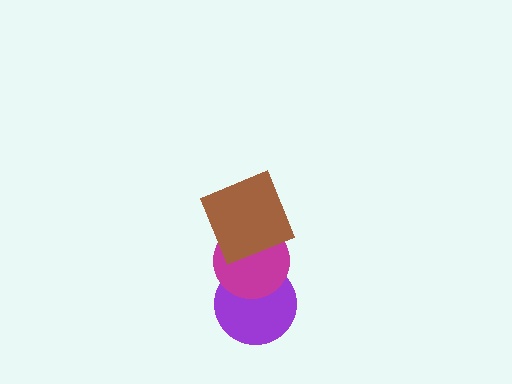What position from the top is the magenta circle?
The magenta circle is 2nd from the top.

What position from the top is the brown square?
The brown square is 1st from the top.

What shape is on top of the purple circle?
The magenta circle is on top of the purple circle.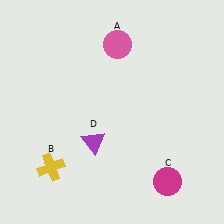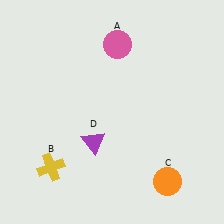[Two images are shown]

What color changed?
The circle (C) changed from magenta in Image 1 to orange in Image 2.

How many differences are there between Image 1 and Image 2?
There is 1 difference between the two images.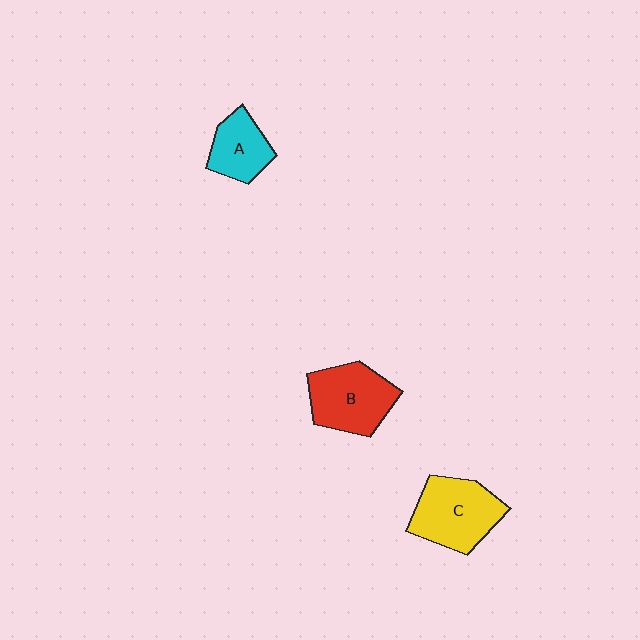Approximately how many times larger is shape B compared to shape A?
Approximately 1.5 times.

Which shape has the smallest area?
Shape A (cyan).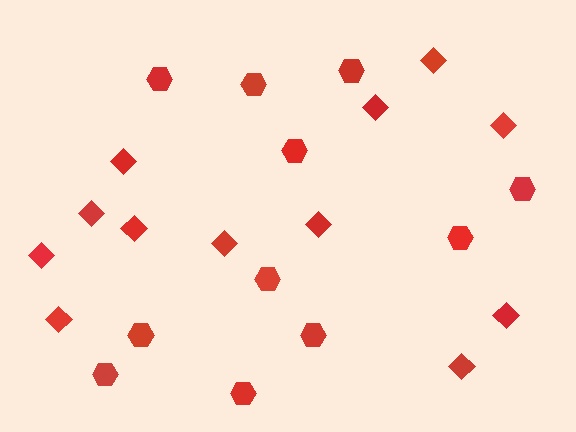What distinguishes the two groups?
There are 2 groups: one group of diamonds (12) and one group of hexagons (11).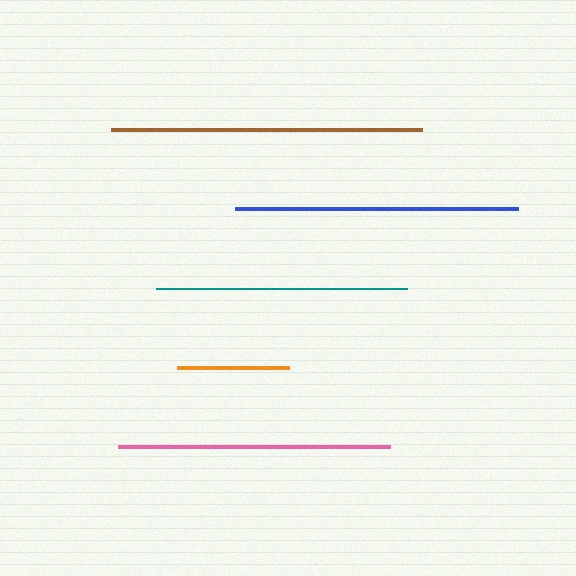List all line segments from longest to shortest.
From longest to shortest: brown, blue, pink, teal, orange.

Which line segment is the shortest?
The orange line is the shortest at approximately 112 pixels.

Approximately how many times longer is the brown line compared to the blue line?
The brown line is approximately 1.1 times the length of the blue line.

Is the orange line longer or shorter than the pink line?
The pink line is longer than the orange line.